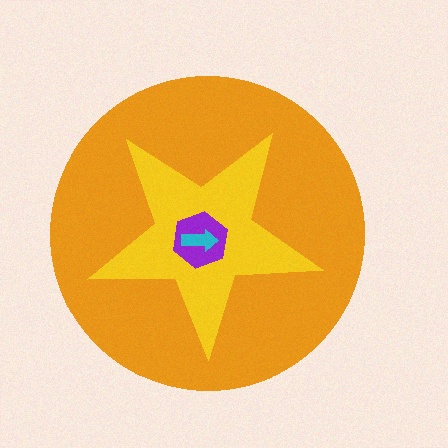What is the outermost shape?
The orange circle.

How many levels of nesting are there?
4.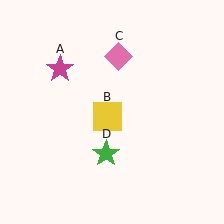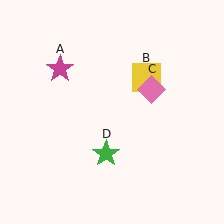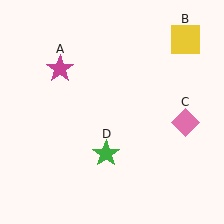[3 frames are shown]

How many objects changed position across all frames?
2 objects changed position: yellow square (object B), pink diamond (object C).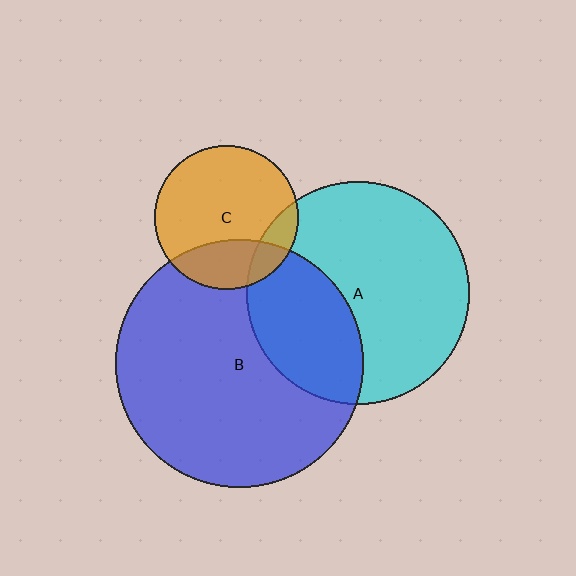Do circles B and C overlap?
Yes.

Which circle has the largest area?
Circle B (blue).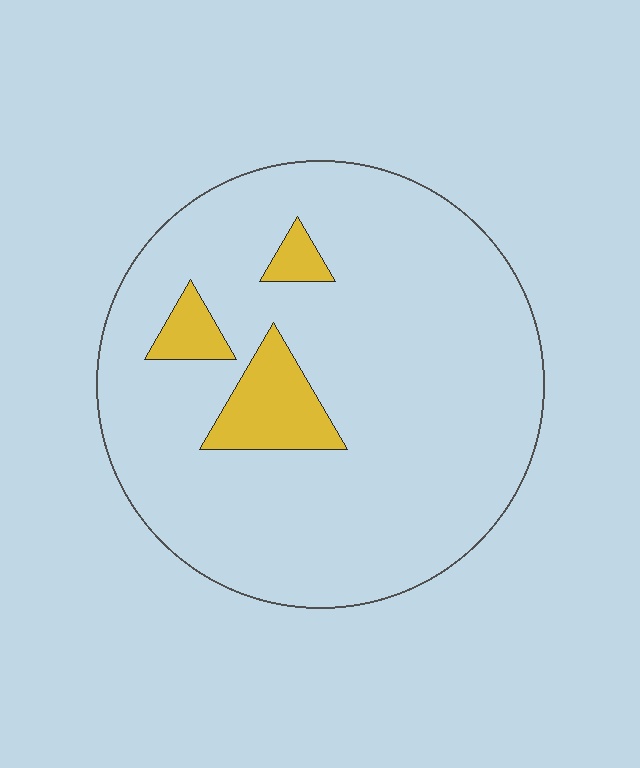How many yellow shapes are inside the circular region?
3.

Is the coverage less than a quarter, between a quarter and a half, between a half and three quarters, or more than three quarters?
Less than a quarter.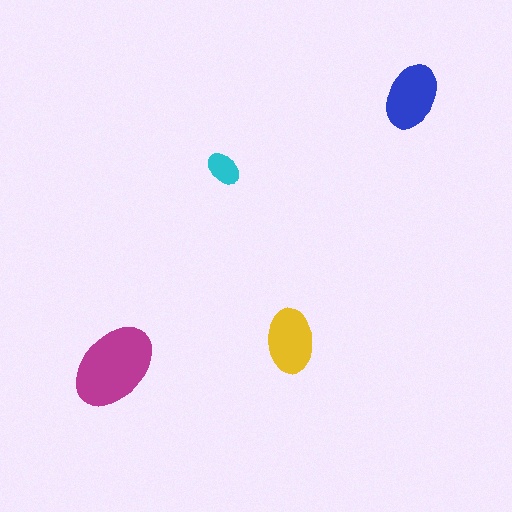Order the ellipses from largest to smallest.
the magenta one, the blue one, the yellow one, the cyan one.